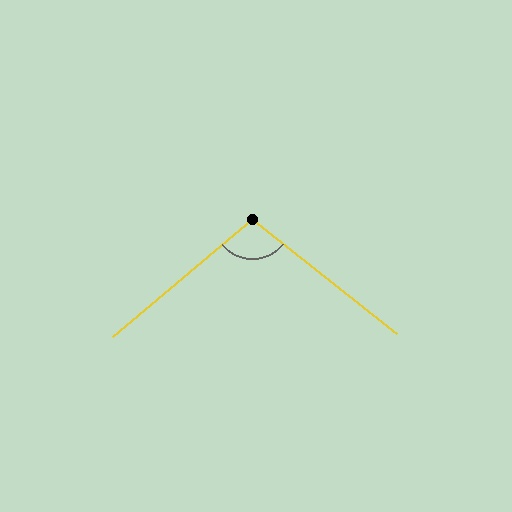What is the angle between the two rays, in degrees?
Approximately 101 degrees.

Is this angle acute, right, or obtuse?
It is obtuse.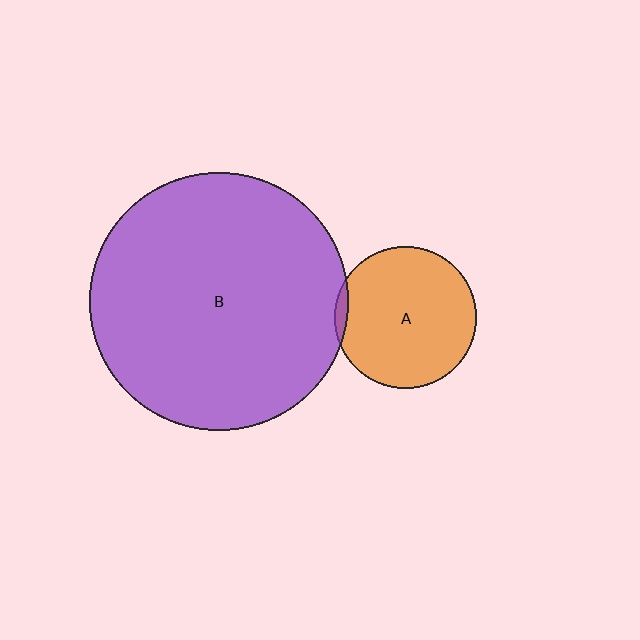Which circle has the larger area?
Circle B (purple).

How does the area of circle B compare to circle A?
Approximately 3.3 times.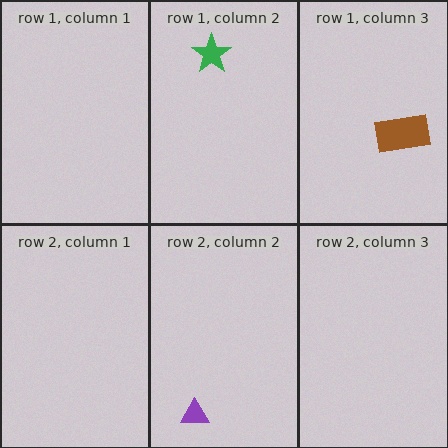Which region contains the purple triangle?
The row 2, column 2 region.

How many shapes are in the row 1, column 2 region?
1.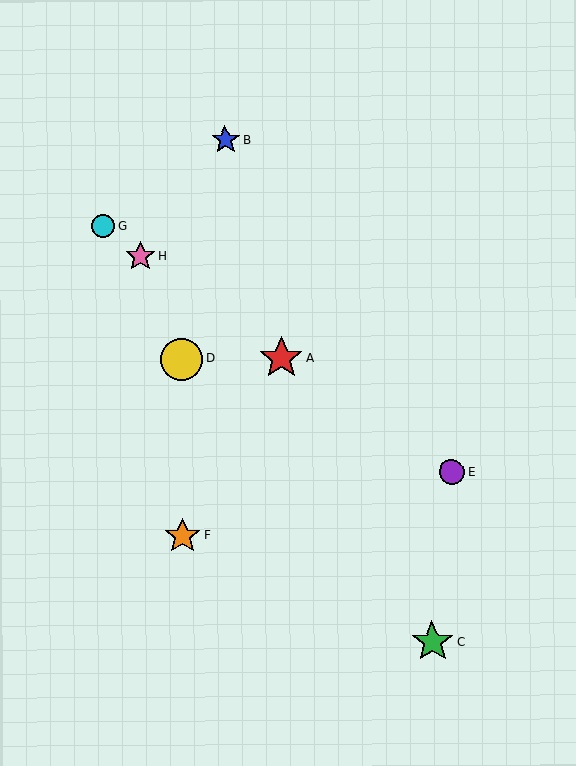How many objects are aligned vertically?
2 objects (D, F) are aligned vertically.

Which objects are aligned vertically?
Objects D, F are aligned vertically.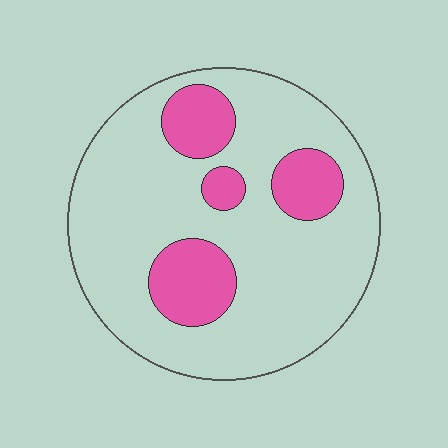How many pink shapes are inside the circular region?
4.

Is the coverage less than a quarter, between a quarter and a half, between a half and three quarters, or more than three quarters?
Less than a quarter.